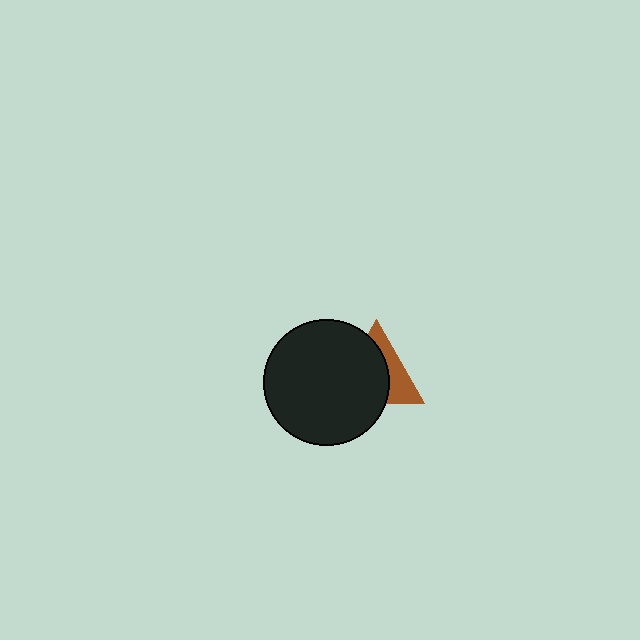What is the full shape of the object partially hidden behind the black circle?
The partially hidden object is a brown triangle.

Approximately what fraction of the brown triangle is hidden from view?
Roughly 62% of the brown triangle is hidden behind the black circle.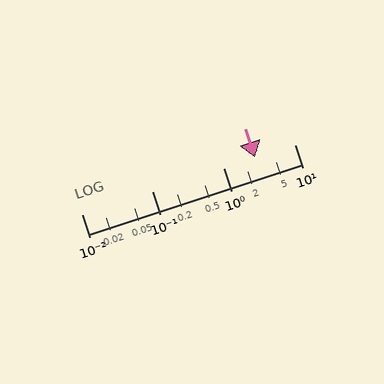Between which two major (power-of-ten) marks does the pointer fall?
The pointer is between 1 and 10.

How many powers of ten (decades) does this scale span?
The scale spans 3 decades, from 0.01 to 10.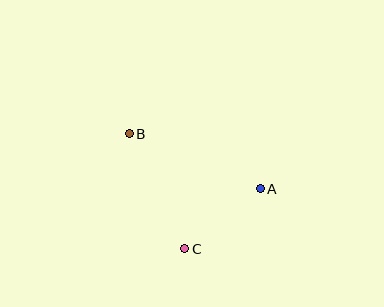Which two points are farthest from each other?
Points A and B are farthest from each other.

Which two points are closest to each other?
Points A and C are closest to each other.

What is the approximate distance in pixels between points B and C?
The distance between B and C is approximately 127 pixels.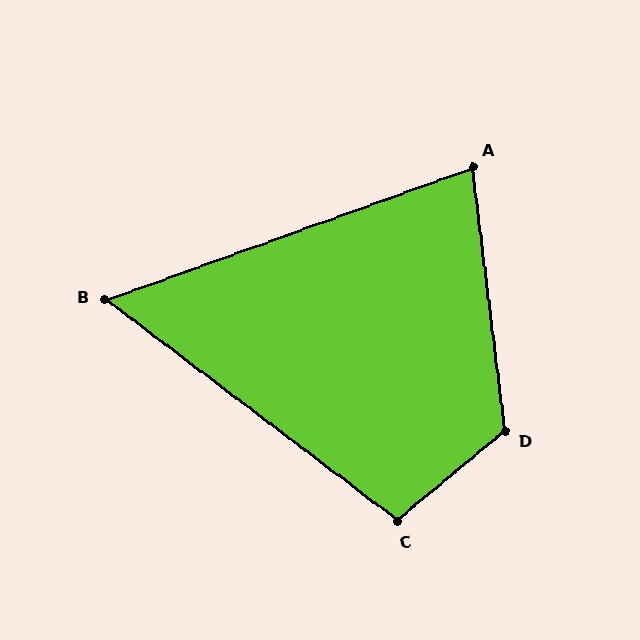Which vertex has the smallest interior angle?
B, at approximately 57 degrees.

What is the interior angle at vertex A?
Approximately 77 degrees (acute).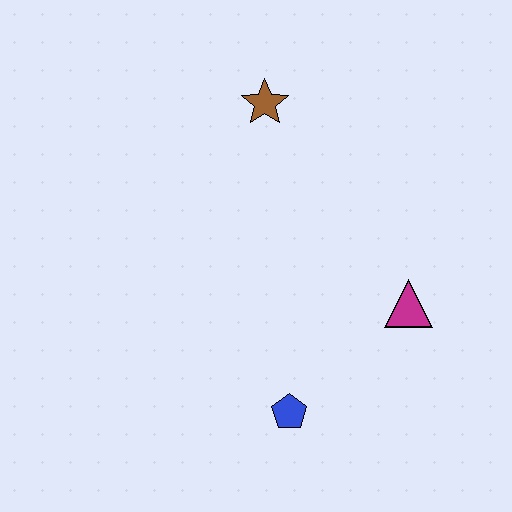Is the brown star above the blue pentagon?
Yes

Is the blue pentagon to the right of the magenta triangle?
No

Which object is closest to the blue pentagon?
The magenta triangle is closest to the blue pentagon.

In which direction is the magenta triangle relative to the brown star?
The magenta triangle is below the brown star.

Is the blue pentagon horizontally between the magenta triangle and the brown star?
Yes